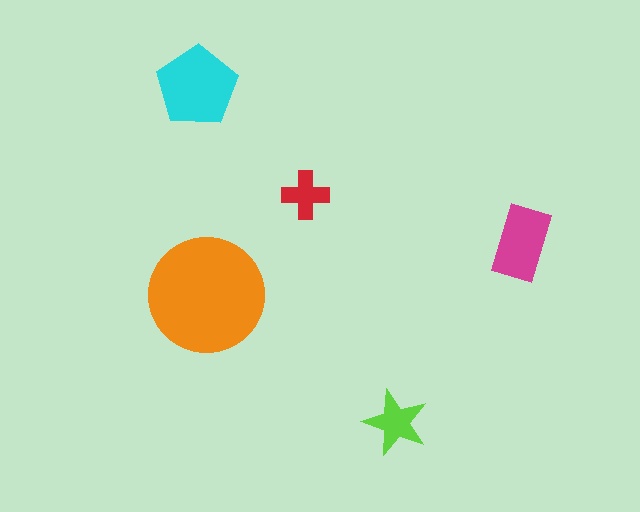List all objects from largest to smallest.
The orange circle, the cyan pentagon, the magenta rectangle, the lime star, the red cross.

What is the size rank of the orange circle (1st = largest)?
1st.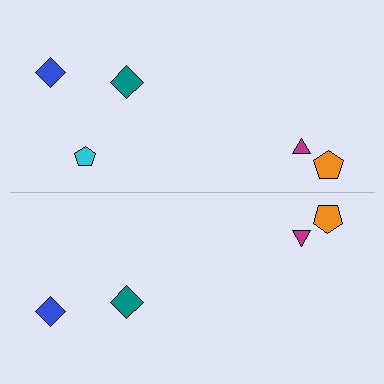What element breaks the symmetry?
A cyan pentagon is missing from the bottom side.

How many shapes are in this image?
There are 9 shapes in this image.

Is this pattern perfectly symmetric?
No, the pattern is not perfectly symmetric. A cyan pentagon is missing from the bottom side.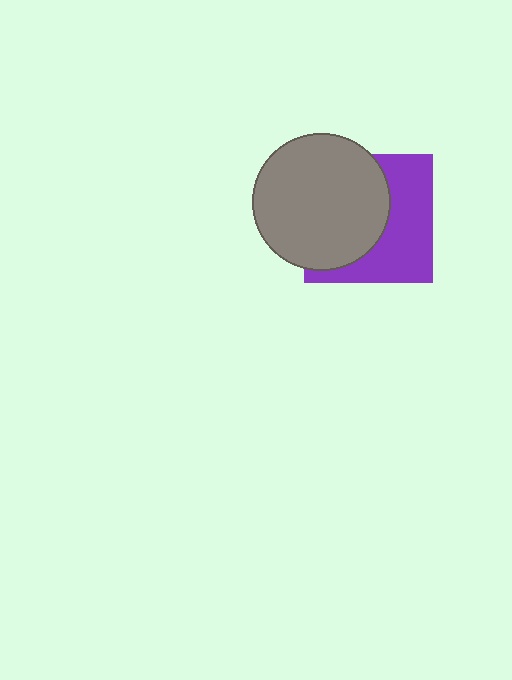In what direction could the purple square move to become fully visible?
The purple square could move right. That would shift it out from behind the gray circle entirely.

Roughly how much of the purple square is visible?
About half of it is visible (roughly 47%).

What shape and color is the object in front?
The object in front is a gray circle.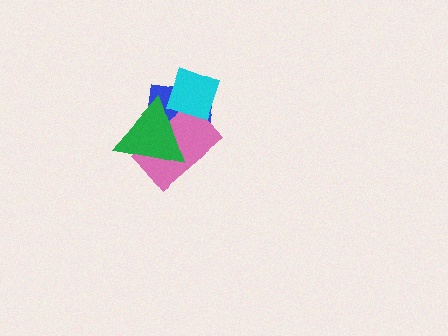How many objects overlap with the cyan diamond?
3 objects overlap with the cyan diamond.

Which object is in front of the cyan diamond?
The green triangle is in front of the cyan diamond.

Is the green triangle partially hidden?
No, no other shape covers it.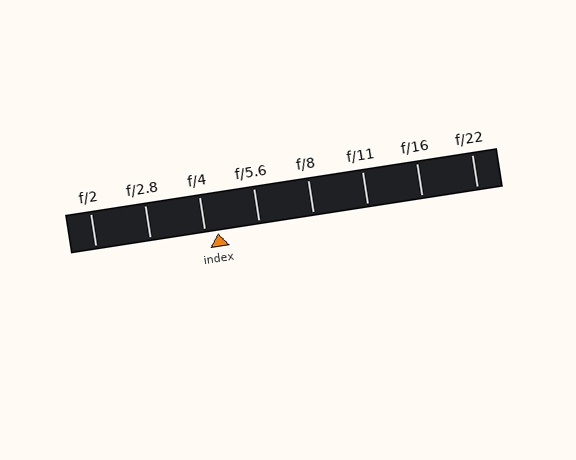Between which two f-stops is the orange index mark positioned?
The index mark is between f/4 and f/5.6.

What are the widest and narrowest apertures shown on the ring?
The widest aperture shown is f/2 and the narrowest is f/22.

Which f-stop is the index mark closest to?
The index mark is closest to f/4.